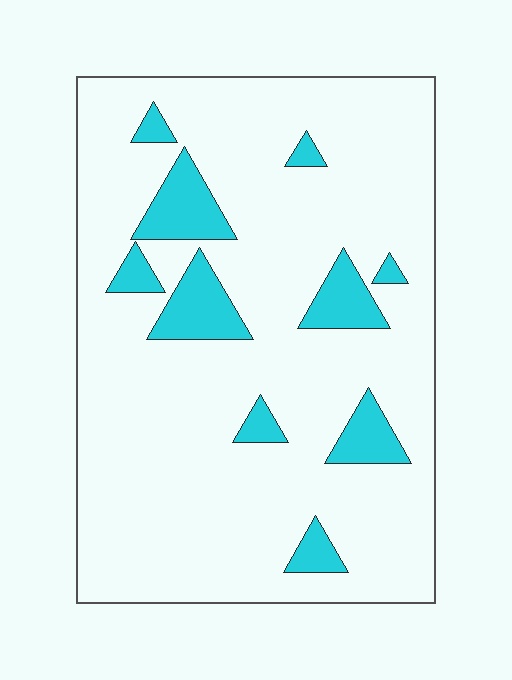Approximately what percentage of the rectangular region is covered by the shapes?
Approximately 15%.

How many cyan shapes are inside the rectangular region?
10.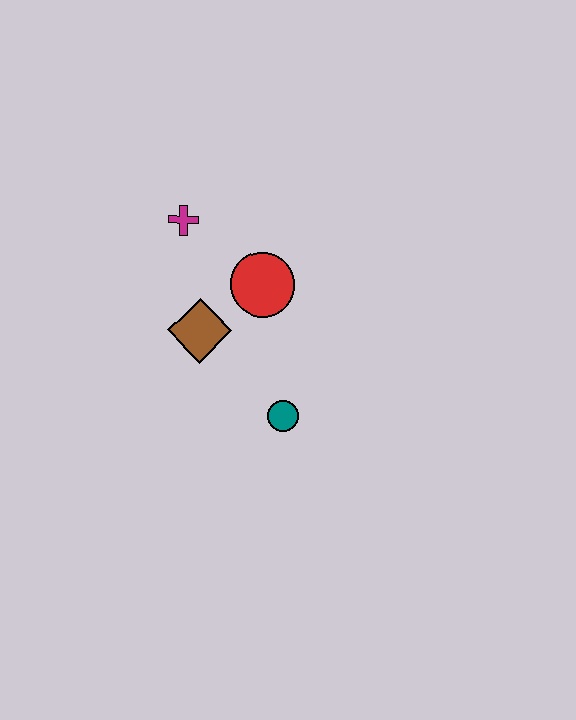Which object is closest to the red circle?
The brown diamond is closest to the red circle.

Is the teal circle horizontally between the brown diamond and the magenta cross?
No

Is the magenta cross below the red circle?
No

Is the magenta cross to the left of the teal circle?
Yes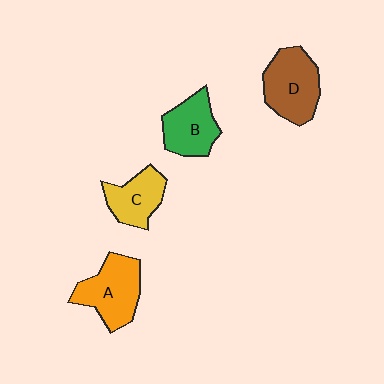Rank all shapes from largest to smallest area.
From largest to smallest: A (orange), D (brown), B (green), C (yellow).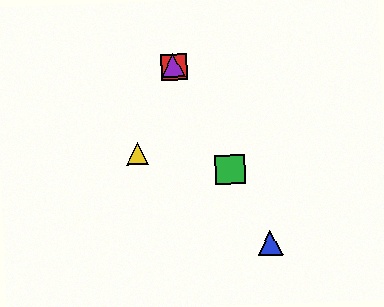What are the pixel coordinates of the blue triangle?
The blue triangle is at (270, 243).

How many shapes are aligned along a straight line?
4 shapes (the red square, the blue triangle, the green square, the purple triangle) are aligned along a straight line.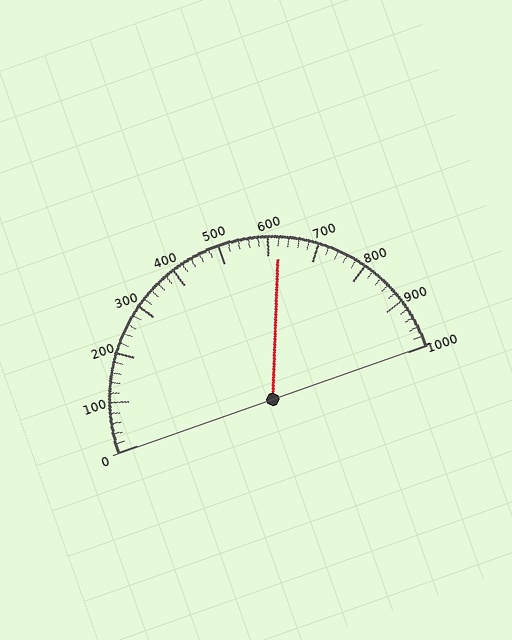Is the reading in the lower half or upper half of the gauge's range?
The reading is in the upper half of the range (0 to 1000).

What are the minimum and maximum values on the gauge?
The gauge ranges from 0 to 1000.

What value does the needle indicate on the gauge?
The needle indicates approximately 620.